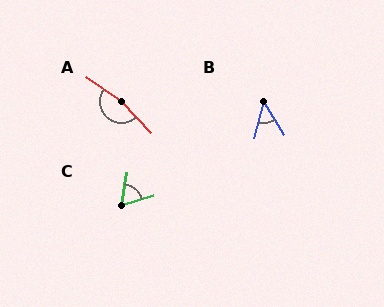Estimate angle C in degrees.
Approximately 63 degrees.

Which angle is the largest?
A, at approximately 169 degrees.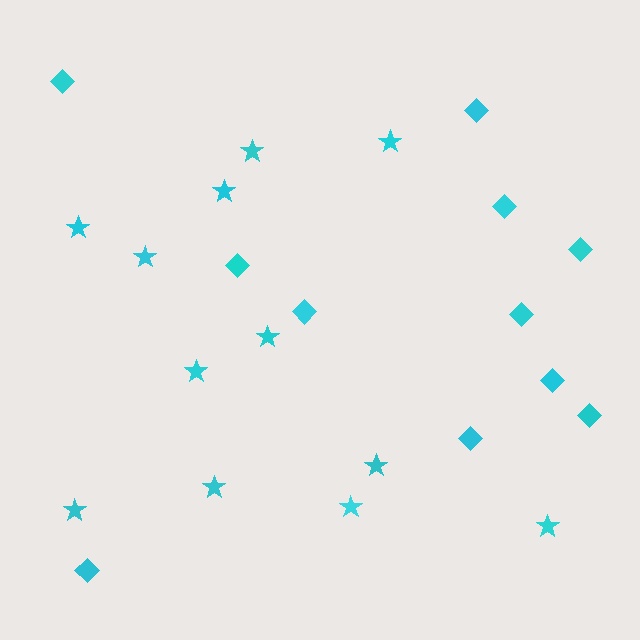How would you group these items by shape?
There are 2 groups: one group of diamonds (11) and one group of stars (12).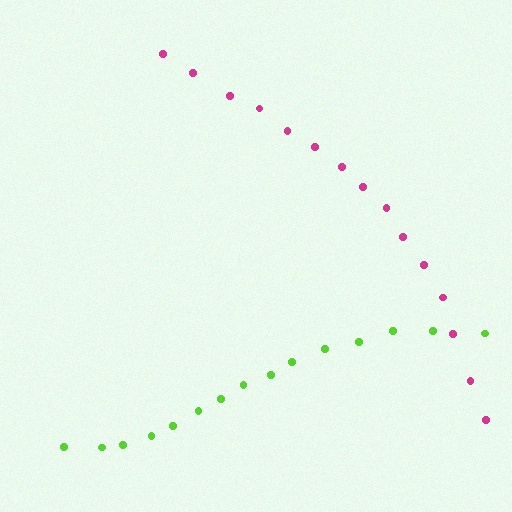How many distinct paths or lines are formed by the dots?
There are 2 distinct paths.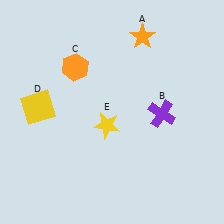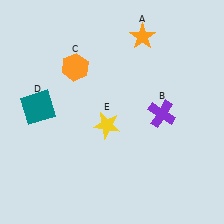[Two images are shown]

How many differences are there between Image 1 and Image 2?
There is 1 difference between the two images.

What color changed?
The square (D) changed from yellow in Image 1 to teal in Image 2.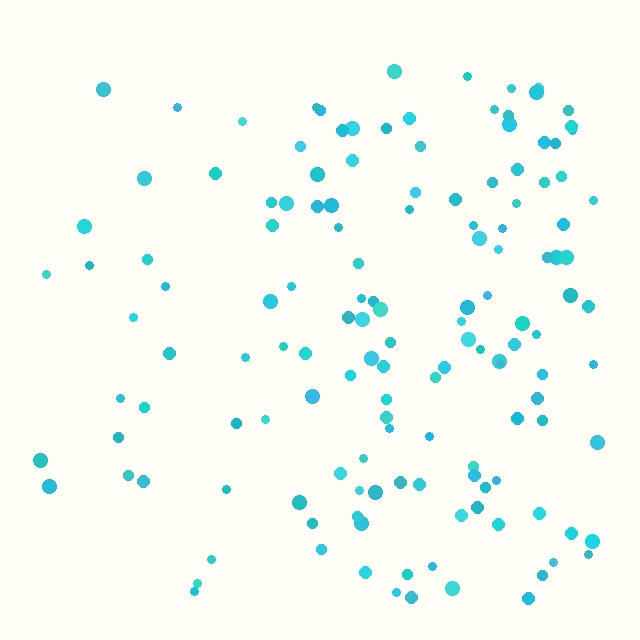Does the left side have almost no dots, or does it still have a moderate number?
Still a moderate number, just noticeably fewer than the right.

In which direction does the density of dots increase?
From left to right, with the right side densest.